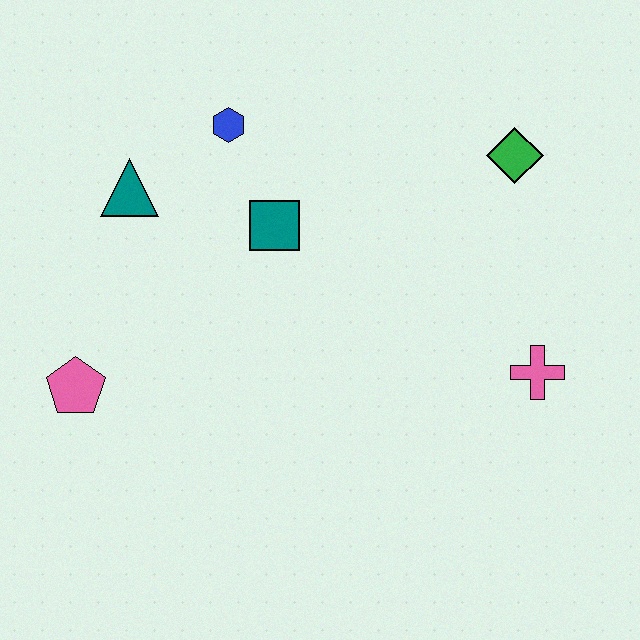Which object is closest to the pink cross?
The green diamond is closest to the pink cross.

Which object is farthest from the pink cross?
The pink pentagon is farthest from the pink cross.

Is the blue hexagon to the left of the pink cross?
Yes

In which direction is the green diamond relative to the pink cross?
The green diamond is above the pink cross.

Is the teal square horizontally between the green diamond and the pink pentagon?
Yes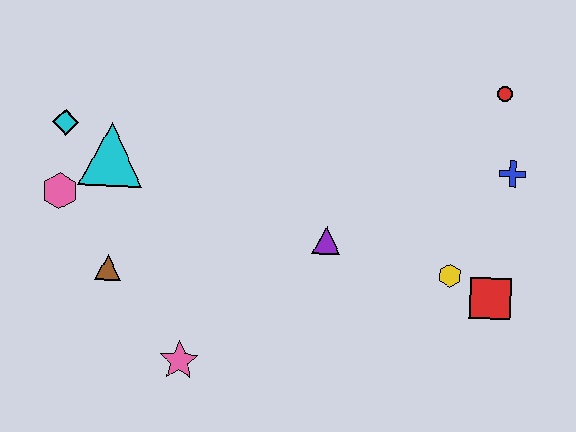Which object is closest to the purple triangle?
The yellow hexagon is closest to the purple triangle.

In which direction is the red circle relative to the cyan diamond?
The red circle is to the right of the cyan diamond.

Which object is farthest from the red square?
The cyan diamond is farthest from the red square.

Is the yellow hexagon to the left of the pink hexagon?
No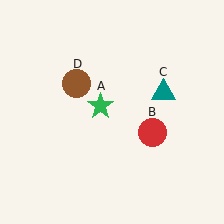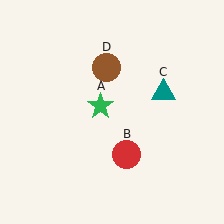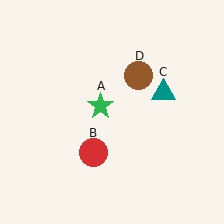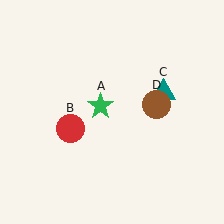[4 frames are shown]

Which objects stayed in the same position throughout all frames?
Green star (object A) and teal triangle (object C) remained stationary.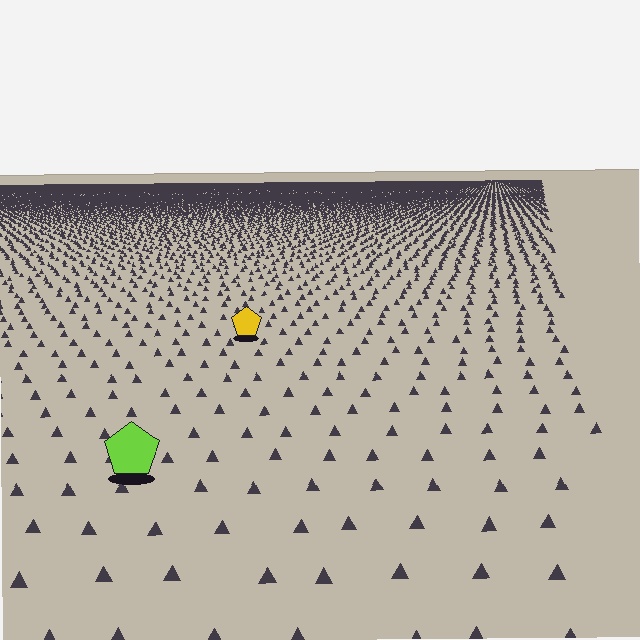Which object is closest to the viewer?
The lime pentagon is closest. The texture marks near it are larger and more spread out.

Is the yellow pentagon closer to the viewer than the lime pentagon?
No. The lime pentagon is closer — you can tell from the texture gradient: the ground texture is coarser near it.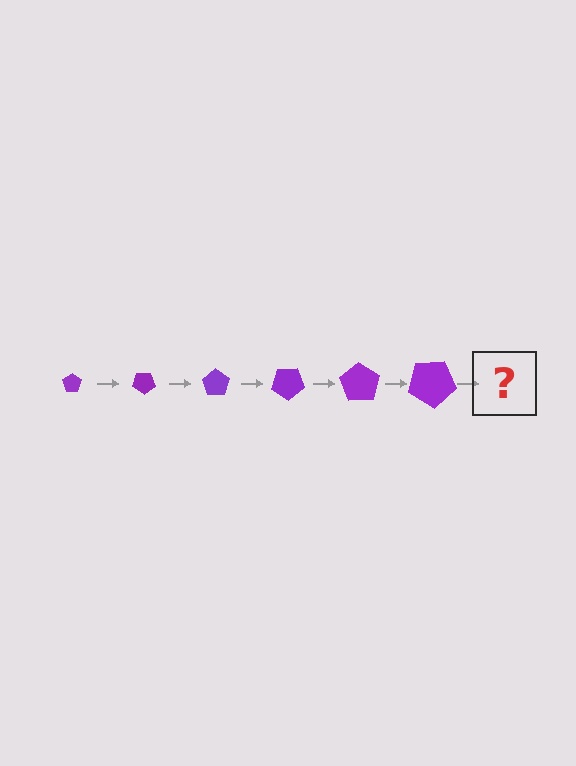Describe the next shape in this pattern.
It should be a pentagon, larger than the previous one and rotated 210 degrees from the start.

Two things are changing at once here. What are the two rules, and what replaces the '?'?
The two rules are that the pentagon grows larger each step and it rotates 35 degrees each step. The '?' should be a pentagon, larger than the previous one and rotated 210 degrees from the start.